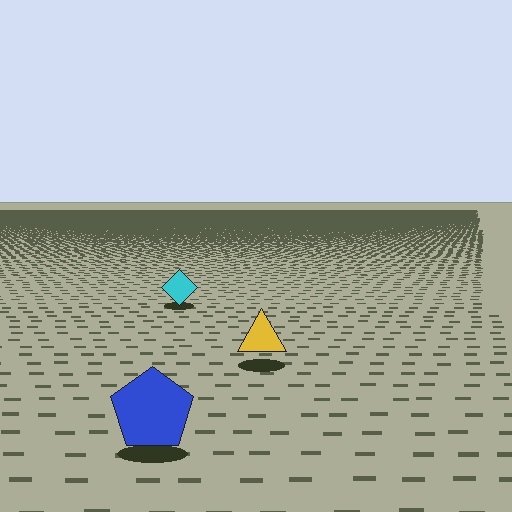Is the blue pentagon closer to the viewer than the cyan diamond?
Yes. The blue pentagon is closer — you can tell from the texture gradient: the ground texture is coarser near it.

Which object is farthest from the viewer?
The cyan diamond is farthest from the viewer. It appears smaller and the ground texture around it is denser.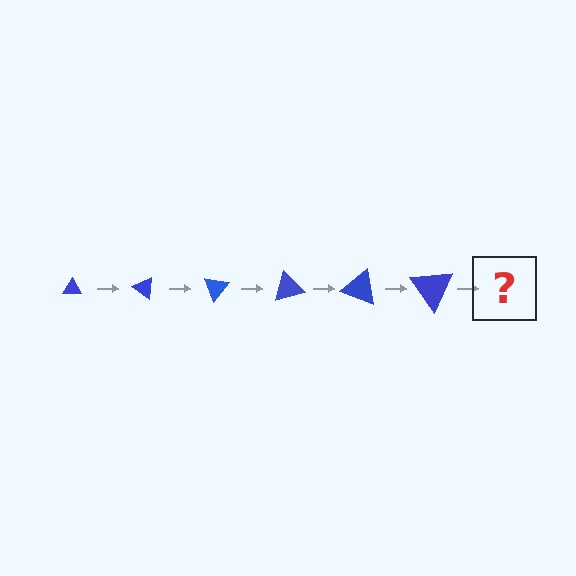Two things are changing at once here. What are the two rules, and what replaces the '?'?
The two rules are that the triangle grows larger each step and it rotates 35 degrees each step. The '?' should be a triangle, larger than the previous one and rotated 210 degrees from the start.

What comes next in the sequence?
The next element should be a triangle, larger than the previous one and rotated 210 degrees from the start.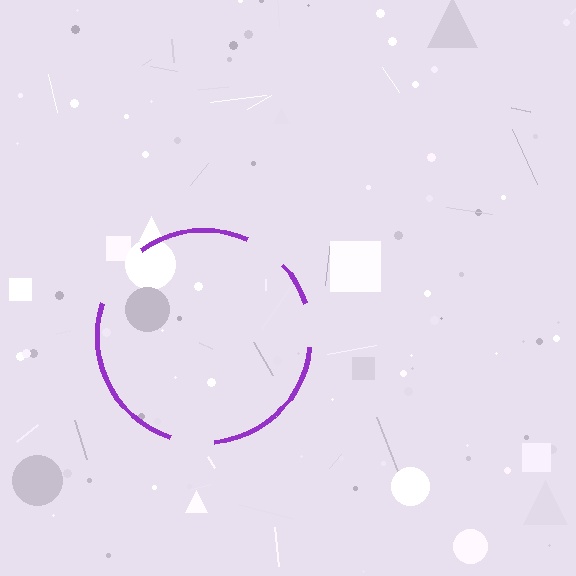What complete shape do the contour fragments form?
The contour fragments form a circle.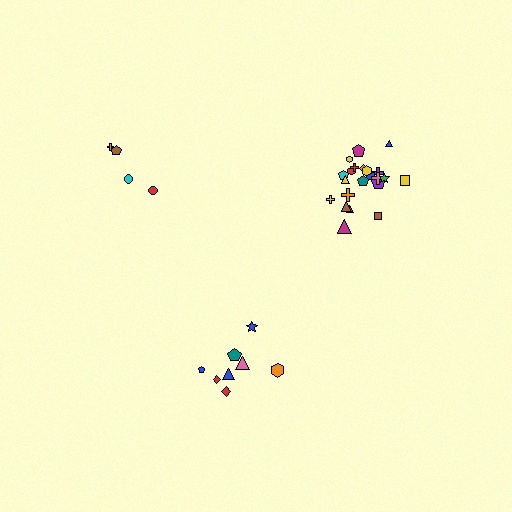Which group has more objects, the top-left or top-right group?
The top-right group.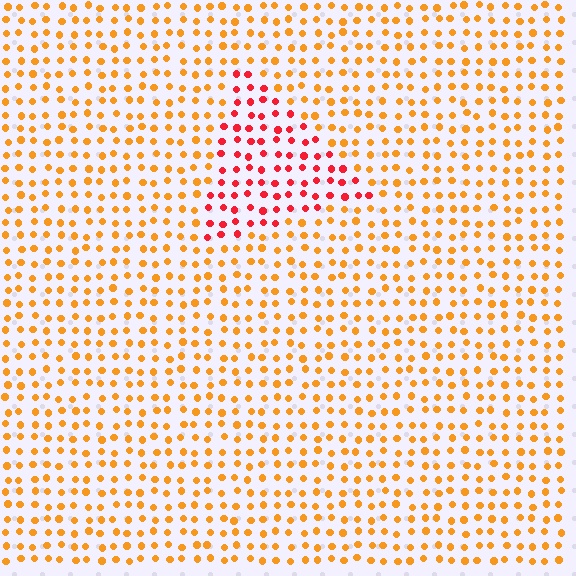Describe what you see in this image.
The image is filled with small orange elements in a uniform arrangement. A triangle-shaped region is visible where the elements are tinted to a slightly different hue, forming a subtle color boundary.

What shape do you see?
I see a triangle.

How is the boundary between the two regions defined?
The boundary is defined purely by a slight shift in hue (about 40 degrees). Spacing, size, and orientation are identical on both sides.